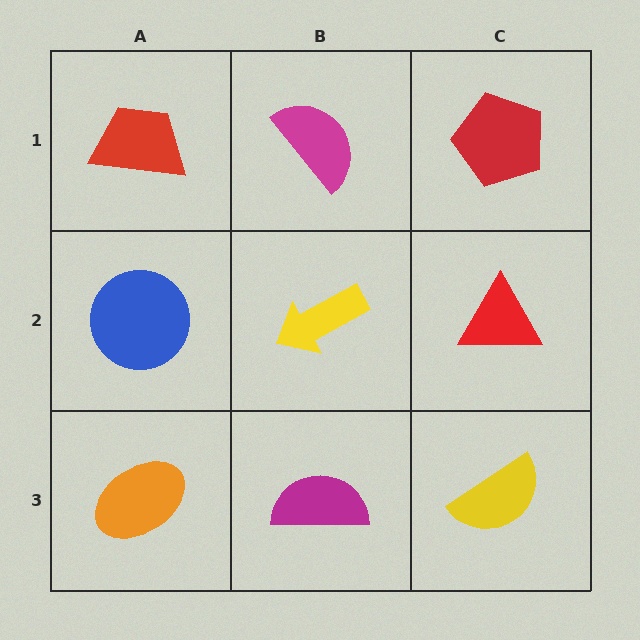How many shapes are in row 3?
3 shapes.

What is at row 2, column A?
A blue circle.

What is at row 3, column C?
A yellow semicircle.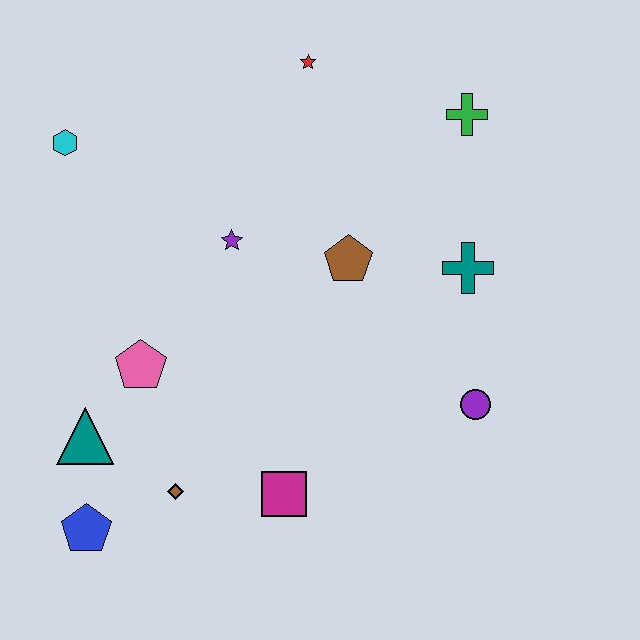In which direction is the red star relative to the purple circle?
The red star is above the purple circle.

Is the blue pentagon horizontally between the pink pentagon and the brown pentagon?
No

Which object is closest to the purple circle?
The teal cross is closest to the purple circle.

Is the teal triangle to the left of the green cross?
Yes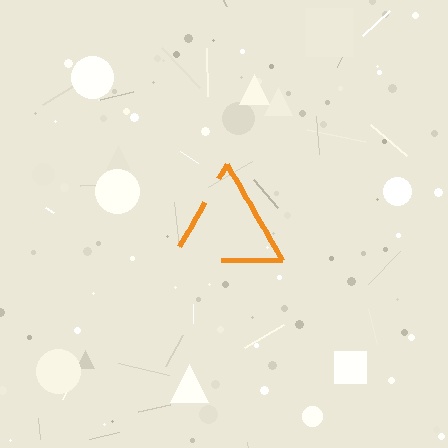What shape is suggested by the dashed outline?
The dashed outline suggests a triangle.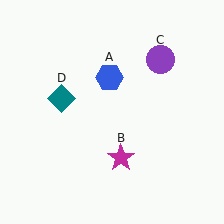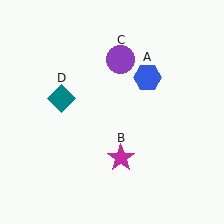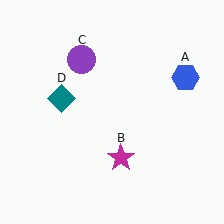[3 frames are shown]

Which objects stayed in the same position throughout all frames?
Magenta star (object B) and teal diamond (object D) remained stationary.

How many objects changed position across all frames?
2 objects changed position: blue hexagon (object A), purple circle (object C).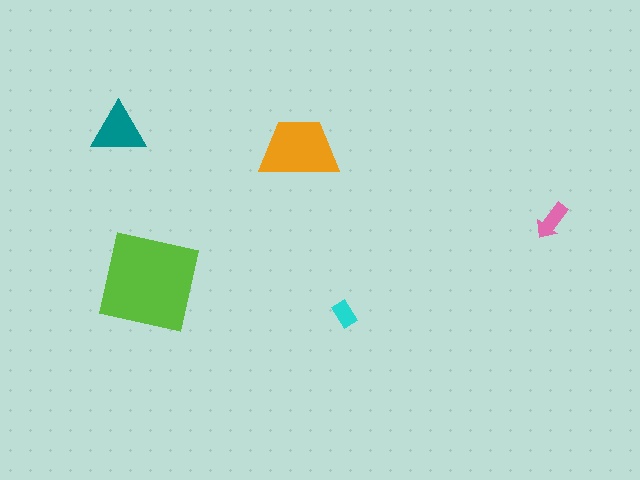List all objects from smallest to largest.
The cyan rectangle, the pink arrow, the teal triangle, the orange trapezoid, the lime square.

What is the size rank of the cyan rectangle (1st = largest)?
5th.